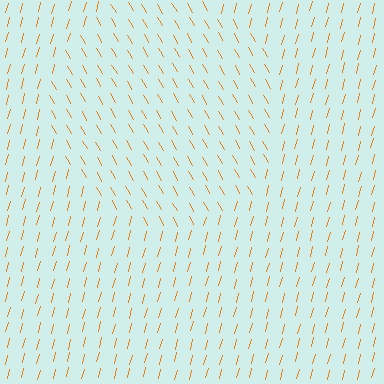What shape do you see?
I see a circle.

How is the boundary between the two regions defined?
The boundary is defined purely by a change in line orientation (approximately 45 degrees difference). All lines are the same color and thickness.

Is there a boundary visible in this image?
Yes, there is a texture boundary formed by a change in line orientation.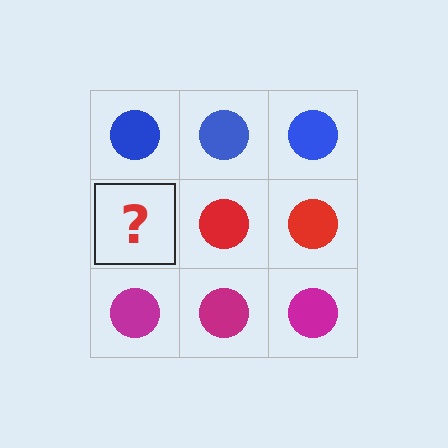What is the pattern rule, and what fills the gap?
The rule is that each row has a consistent color. The gap should be filled with a red circle.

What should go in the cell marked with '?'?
The missing cell should contain a red circle.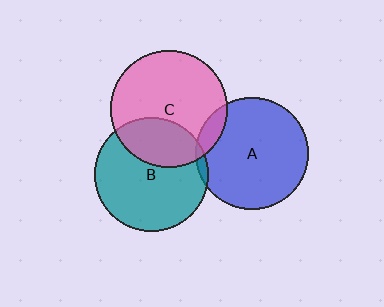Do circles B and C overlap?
Yes.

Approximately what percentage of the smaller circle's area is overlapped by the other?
Approximately 30%.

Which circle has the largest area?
Circle C (pink).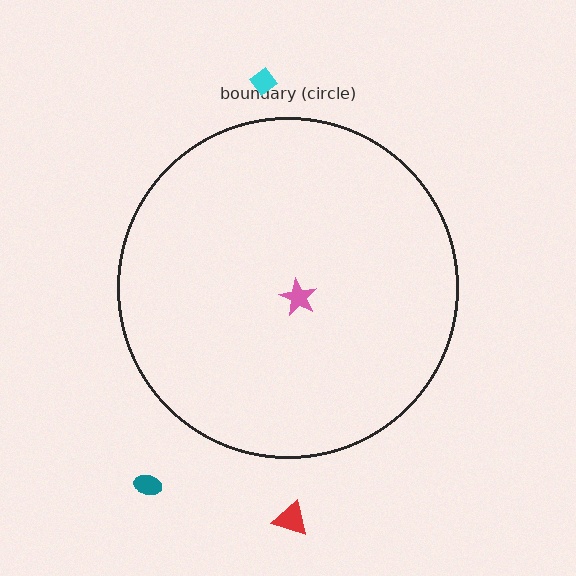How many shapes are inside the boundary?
1 inside, 3 outside.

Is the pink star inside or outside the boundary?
Inside.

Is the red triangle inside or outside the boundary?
Outside.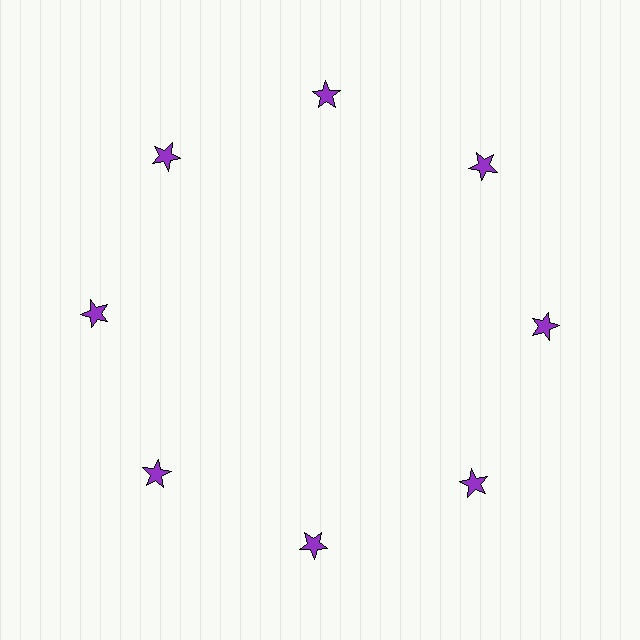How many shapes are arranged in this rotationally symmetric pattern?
There are 8 shapes, arranged in 8 groups of 1.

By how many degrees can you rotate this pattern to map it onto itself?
The pattern maps onto itself every 45 degrees of rotation.